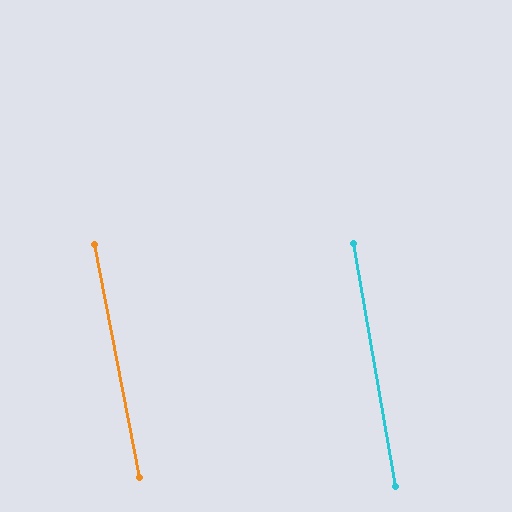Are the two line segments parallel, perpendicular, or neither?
Parallel — their directions differ by only 1.2°.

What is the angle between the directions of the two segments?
Approximately 1 degree.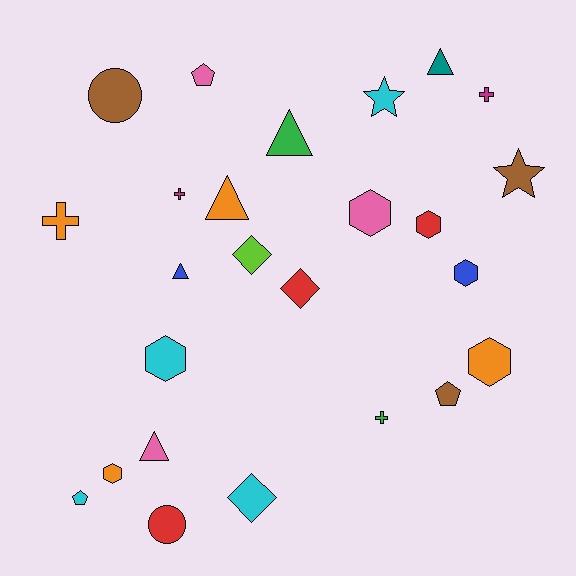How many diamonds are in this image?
There are 3 diamonds.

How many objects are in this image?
There are 25 objects.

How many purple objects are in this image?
There are no purple objects.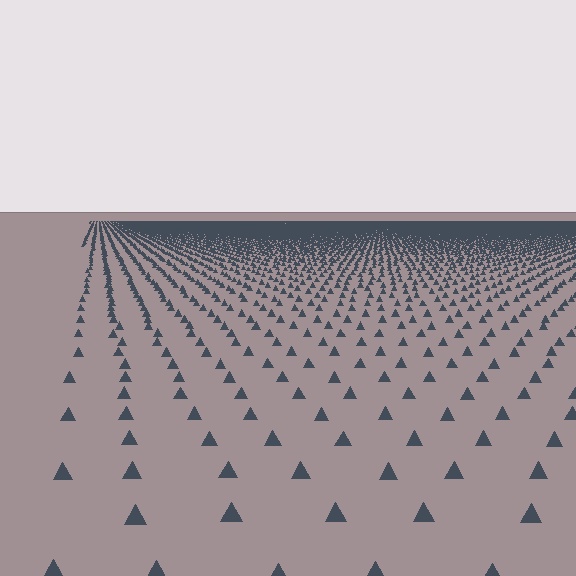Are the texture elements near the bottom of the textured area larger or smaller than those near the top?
Larger. Near the bottom, elements are closer to the viewer and appear at a bigger on-screen size.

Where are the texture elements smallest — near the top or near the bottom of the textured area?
Near the top.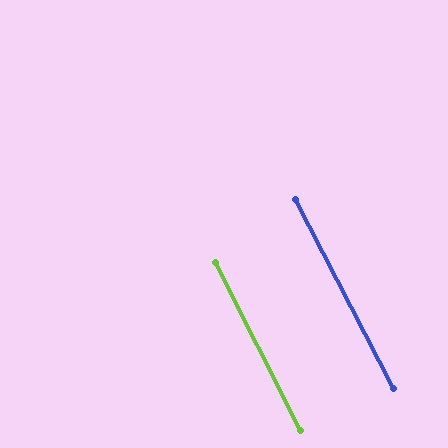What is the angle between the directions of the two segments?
Approximately 1 degree.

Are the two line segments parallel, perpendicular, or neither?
Parallel — their directions differ by only 0.8°.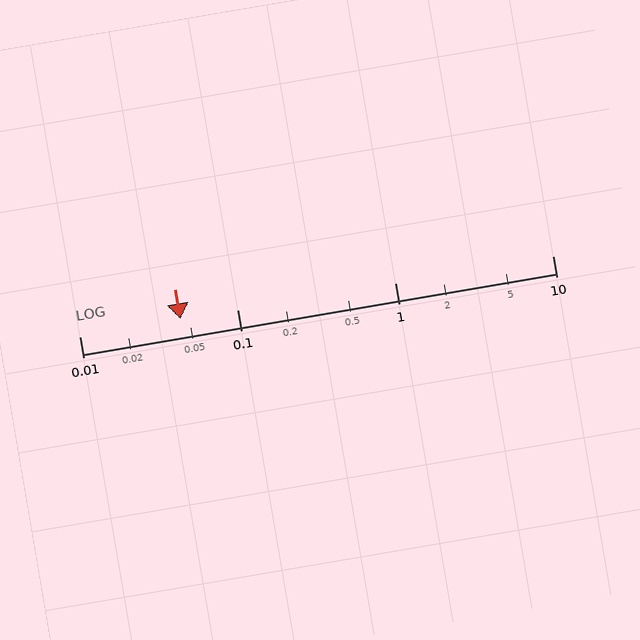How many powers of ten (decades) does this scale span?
The scale spans 3 decades, from 0.01 to 10.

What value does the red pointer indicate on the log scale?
The pointer indicates approximately 0.044.